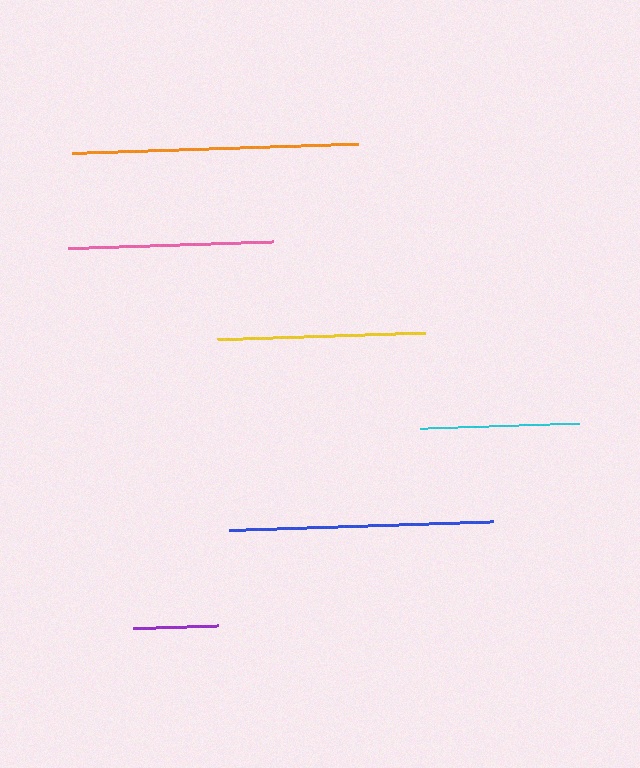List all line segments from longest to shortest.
From longest to shortest: orange, blue, yellow, pink, cyan, purple.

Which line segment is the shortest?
The purple line is the shortest at approximately 85 pixels.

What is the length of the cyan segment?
The cyan segment is approximately 160 pixels long.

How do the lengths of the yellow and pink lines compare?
The yellow and pink lines are approximately the same length.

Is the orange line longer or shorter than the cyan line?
The orange line is longer than the cyan line.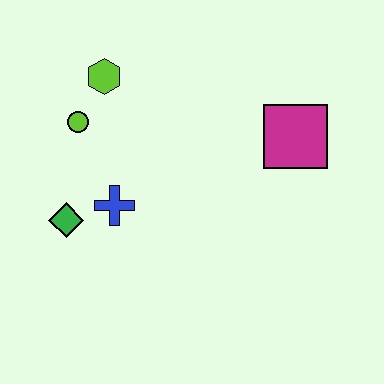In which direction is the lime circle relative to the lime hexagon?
The lime circle is below the lime hexagon.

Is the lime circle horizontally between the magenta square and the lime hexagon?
No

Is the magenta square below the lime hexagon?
Yes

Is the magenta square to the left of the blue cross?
No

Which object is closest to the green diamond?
The blue cross is closest to the green diamond.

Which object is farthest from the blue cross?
The magenta square is farthest from the blue cross.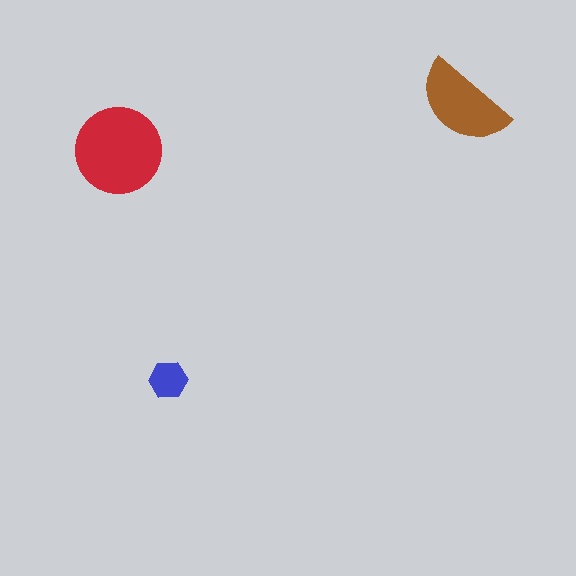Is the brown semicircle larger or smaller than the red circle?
Smaller.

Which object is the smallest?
The blue hexagon.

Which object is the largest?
The red circle.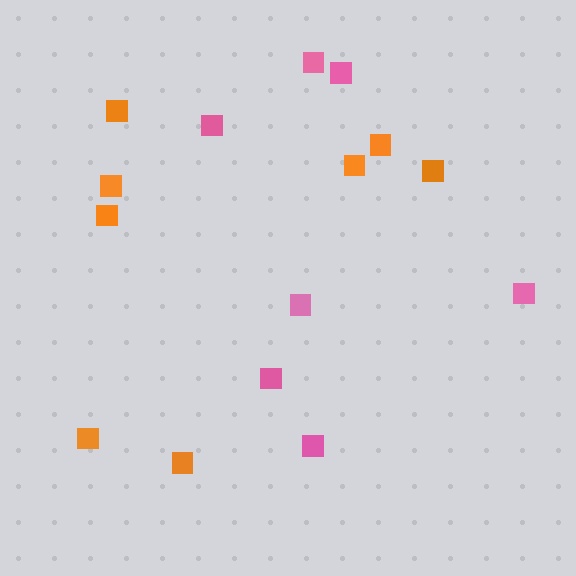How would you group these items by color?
There are 2 groups: one group of pink squares (7) and one group of orange squares (8).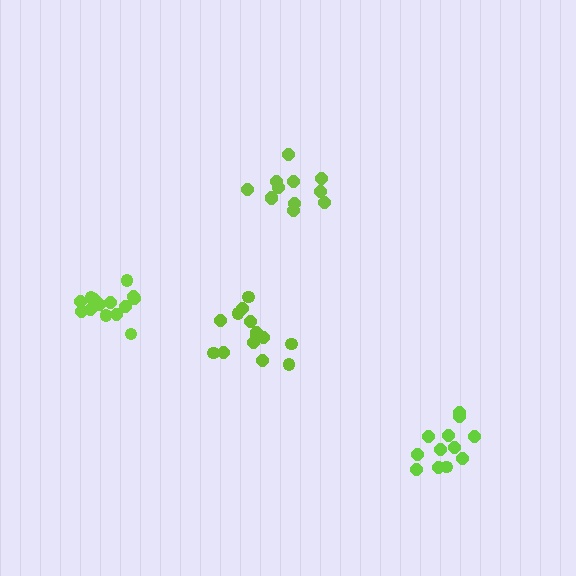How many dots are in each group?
Group 1: 14 dots, Group 2: 15 dots, Group 3: 12 dots, Group 4: 12 dots (53 total).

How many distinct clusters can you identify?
There are 4 distinct clusters.